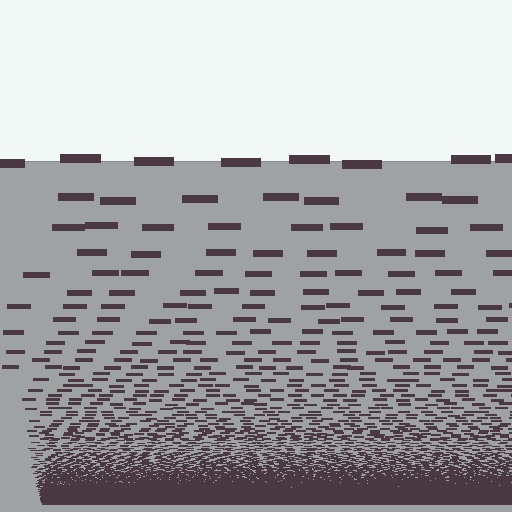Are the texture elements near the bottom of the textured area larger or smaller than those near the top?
Smaller. The gradient is inverted — elements near the bottom are smaller and denser.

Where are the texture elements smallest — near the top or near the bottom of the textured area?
Near the bottom.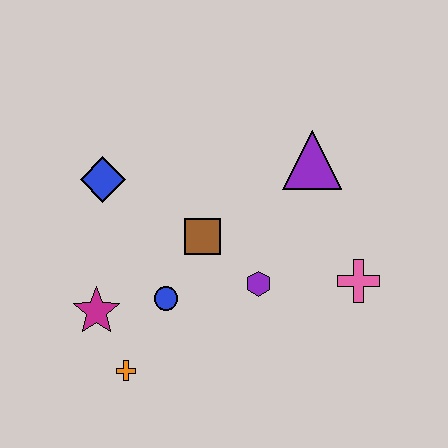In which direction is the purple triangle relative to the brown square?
The purple triangle is to the right of the brown square.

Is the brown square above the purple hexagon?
Yes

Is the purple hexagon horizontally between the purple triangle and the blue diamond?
Yes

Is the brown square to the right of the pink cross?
No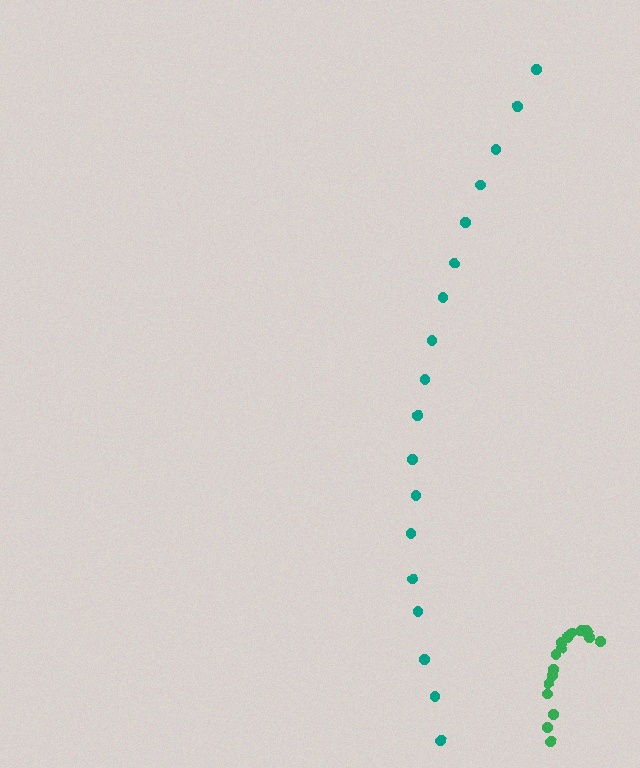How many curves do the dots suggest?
There are 2 distinct paths.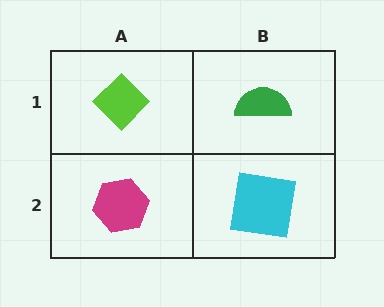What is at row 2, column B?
A cyan square.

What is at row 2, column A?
A magenta hexagon.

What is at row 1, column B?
A green semicircle.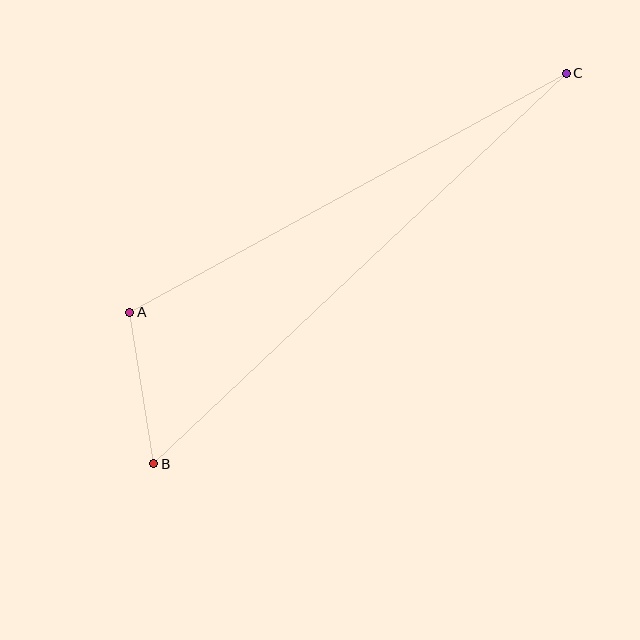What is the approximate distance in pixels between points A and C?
The distance between A and C is approximately 498 pixels.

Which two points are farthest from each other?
Points B and C are farthest from each other.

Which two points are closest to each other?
Points A and B are closest to each other.